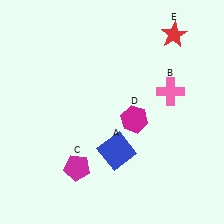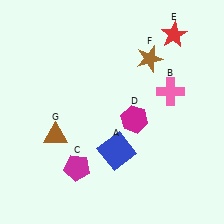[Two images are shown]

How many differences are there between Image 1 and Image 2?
There are 2 differences between the two images.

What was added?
A brown star (F), a brown triangle (G) were added in Image 2.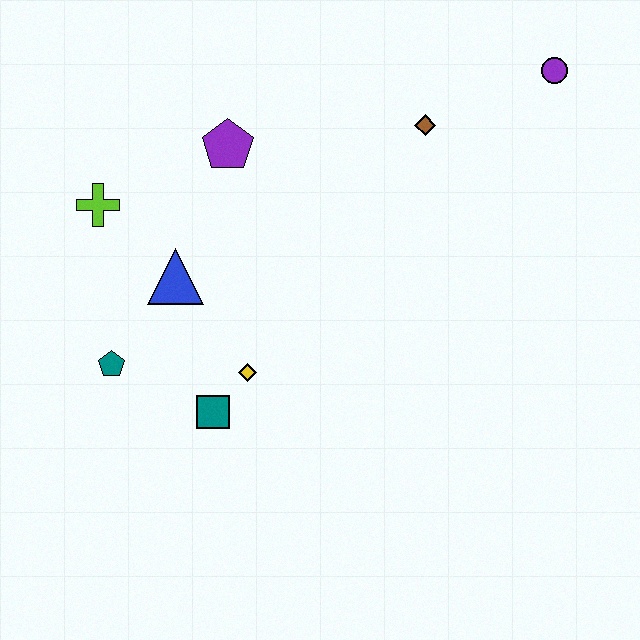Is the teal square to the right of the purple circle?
No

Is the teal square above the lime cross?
No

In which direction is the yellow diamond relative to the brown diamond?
The yellow diamond is below the brown diamond.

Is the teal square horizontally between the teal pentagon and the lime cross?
No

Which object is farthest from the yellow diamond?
The purple circle is farthest from the yellow diamond.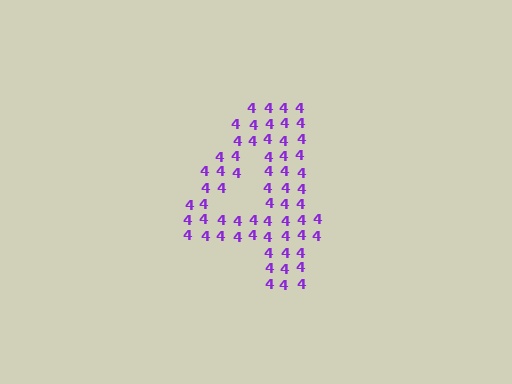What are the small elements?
The small elements are digit 4's.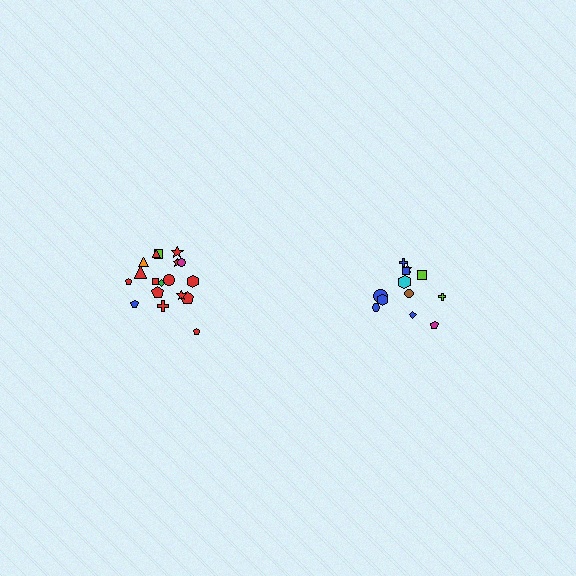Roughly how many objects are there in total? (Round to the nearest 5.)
Roughly 30 objects in total.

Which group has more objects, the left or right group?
The left group.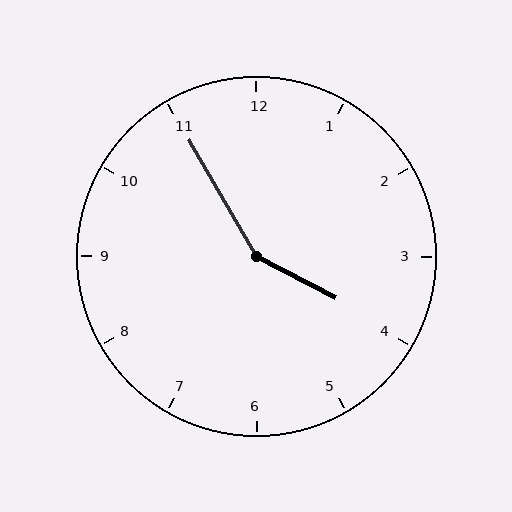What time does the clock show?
3:55.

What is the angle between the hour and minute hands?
Approximately 148 degrees.